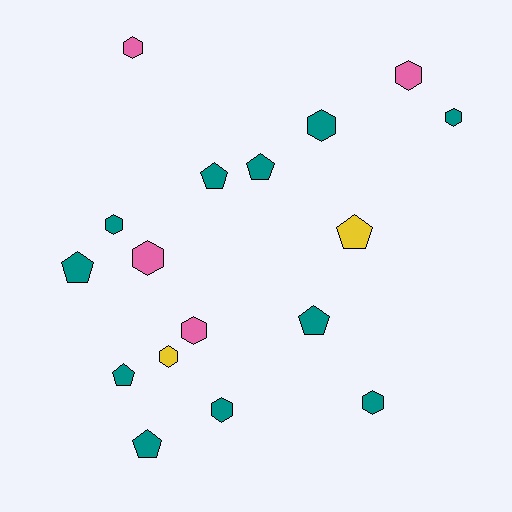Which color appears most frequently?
Teal, with 11 objects.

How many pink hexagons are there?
There are 4 pink hexagons.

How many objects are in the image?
There are 17 objects.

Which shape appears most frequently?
Hexagon, with 10 objects.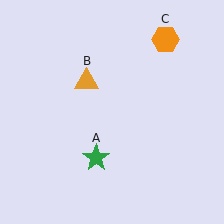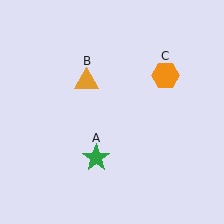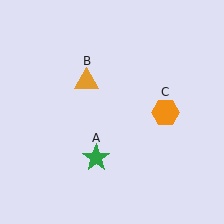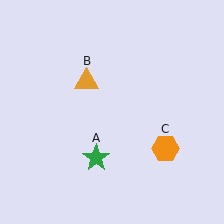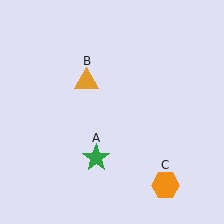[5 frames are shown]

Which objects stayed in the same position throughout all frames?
Green star (object A) and orange triangle (object B) remained stationary.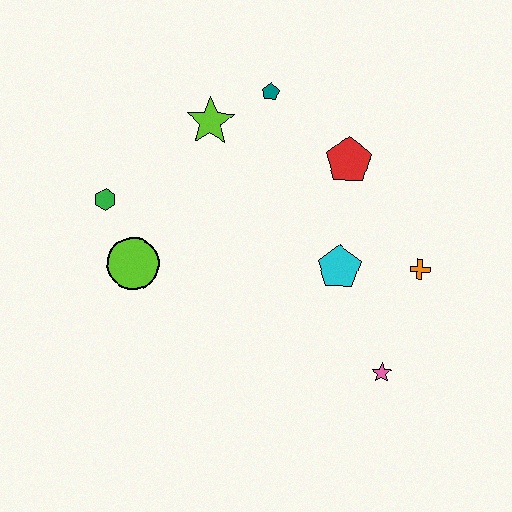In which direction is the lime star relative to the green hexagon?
The lime star is to the right of the green hexagon.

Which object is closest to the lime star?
The teal pentagon is closest to the lime star.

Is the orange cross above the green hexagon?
No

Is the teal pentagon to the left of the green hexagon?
No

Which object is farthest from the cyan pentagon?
The green hexagon is farthest from the cyan pentagon.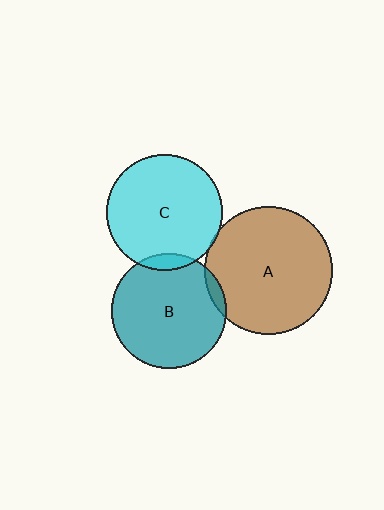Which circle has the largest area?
Circle A (brown).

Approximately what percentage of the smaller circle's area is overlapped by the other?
Approximately 5%.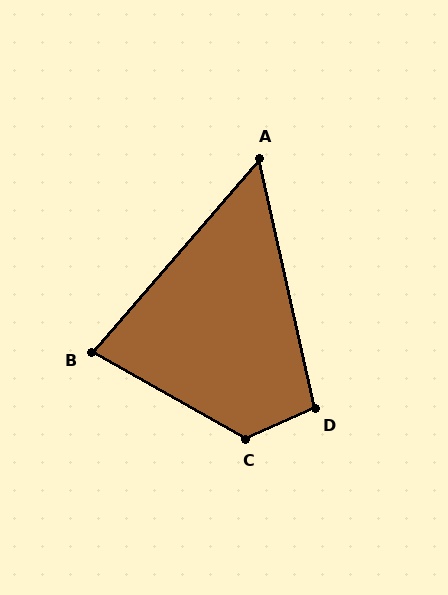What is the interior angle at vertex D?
Approximately 101 degrees (obtuse).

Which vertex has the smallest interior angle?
A, at approximately 54 degrees.